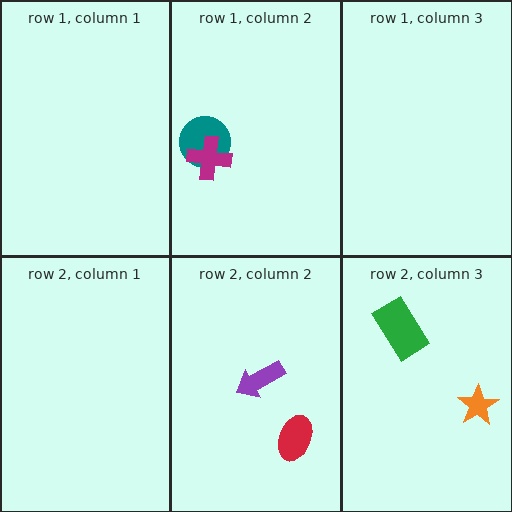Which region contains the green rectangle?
The row 2, column 3 region.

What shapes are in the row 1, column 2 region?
The teal circle, the magenta cross.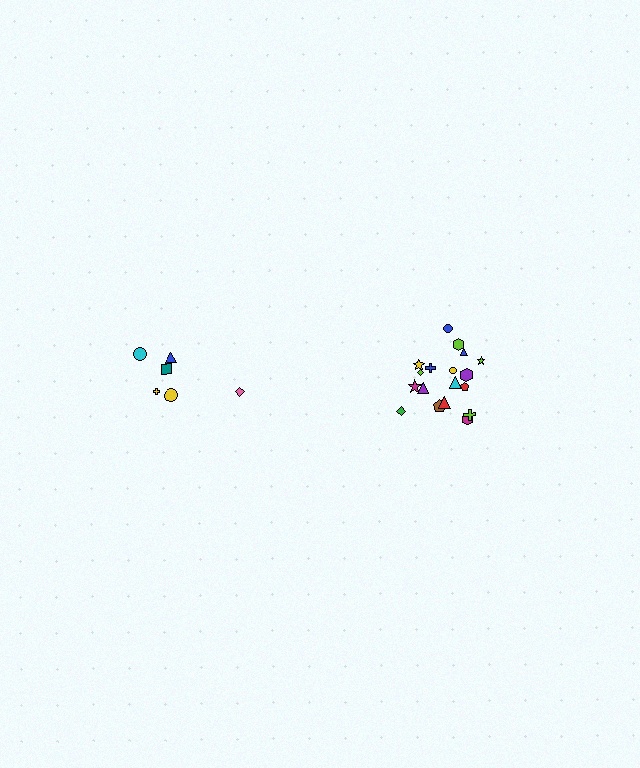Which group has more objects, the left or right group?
The right group.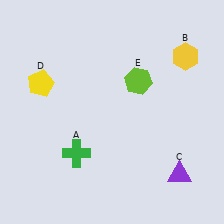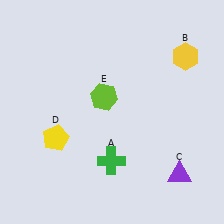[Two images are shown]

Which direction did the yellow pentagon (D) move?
The yellow pentagon (D) moved down.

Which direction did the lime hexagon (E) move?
The lime hexagon (E) moved left.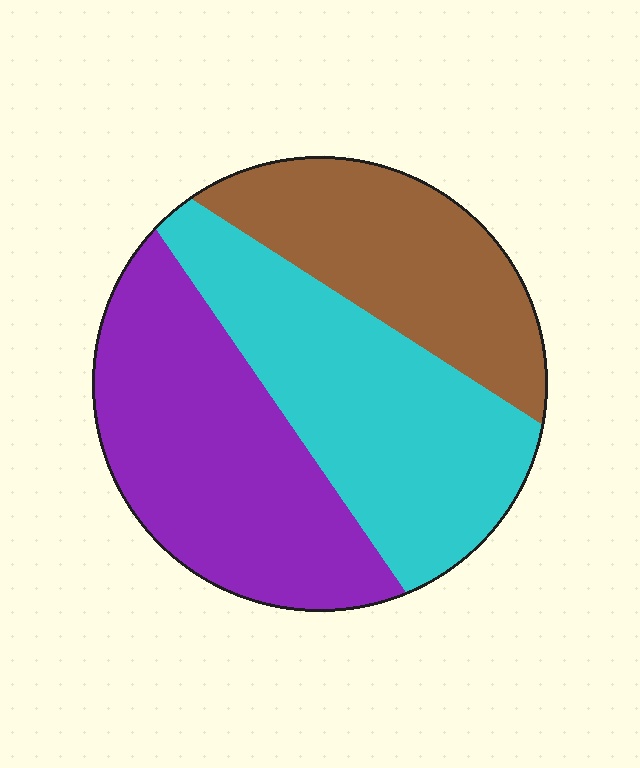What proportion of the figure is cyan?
Cyan covers roughly 35% of the figure.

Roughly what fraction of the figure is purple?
Purple covers about 35% of the figure.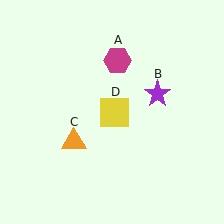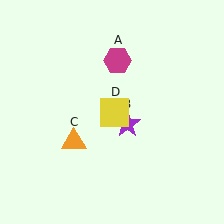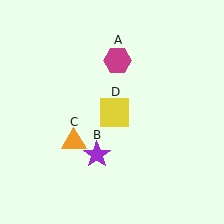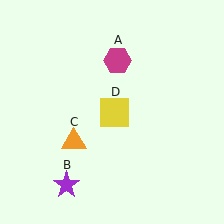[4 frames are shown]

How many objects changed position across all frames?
1 object changed position: purple star (object B).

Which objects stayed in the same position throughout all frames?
Magenta hexagon (object A) and orange triangle (object C) and yellow square (object D) remained stationary.